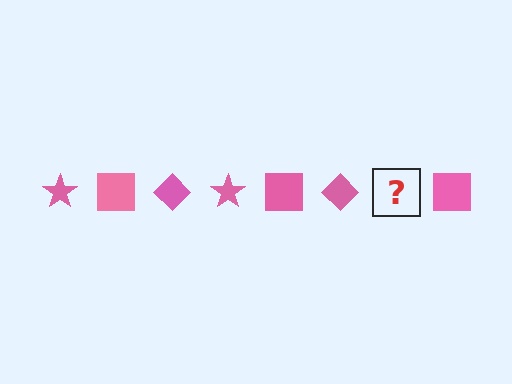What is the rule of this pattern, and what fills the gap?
The rule is that the pattern cycles through star, square, diamond shapes in pink. The gap should be filled with a pink star.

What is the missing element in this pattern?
The missing element is a pink star.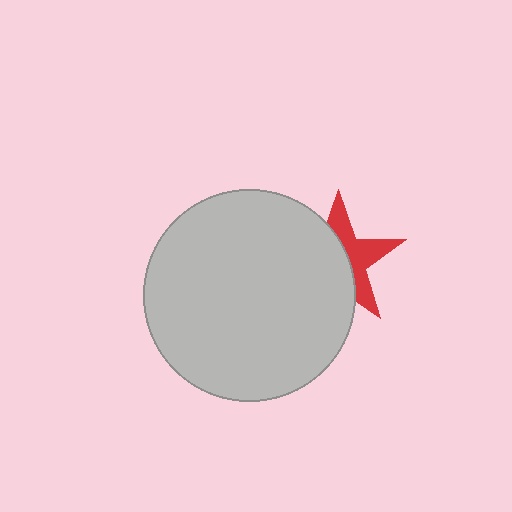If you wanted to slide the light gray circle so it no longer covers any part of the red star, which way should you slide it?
Slide it left — that is the most direct way to separate the two shapes.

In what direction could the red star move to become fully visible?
The red star could move right. That would shift it out from behind the light gray circle entirely.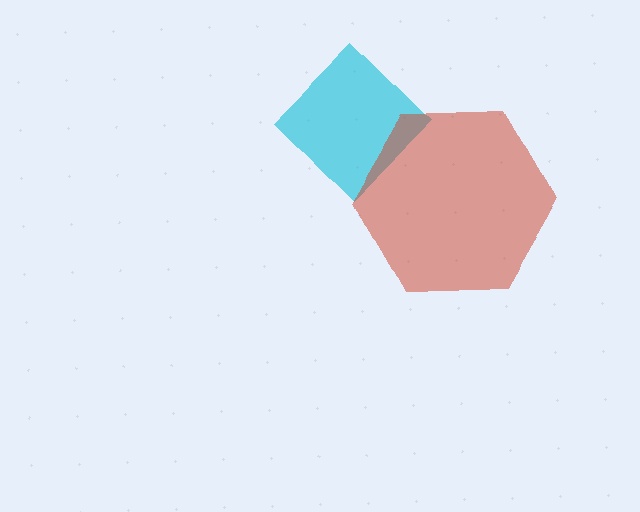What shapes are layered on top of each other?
The layered shapes are: a cyan diamond, a red hexagon.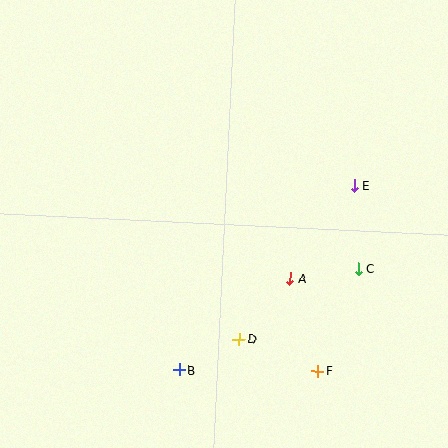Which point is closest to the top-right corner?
Point E is closest to the top-right corner.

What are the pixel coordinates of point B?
Point B is at (179, 370).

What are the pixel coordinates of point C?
Point C is at (358, 269).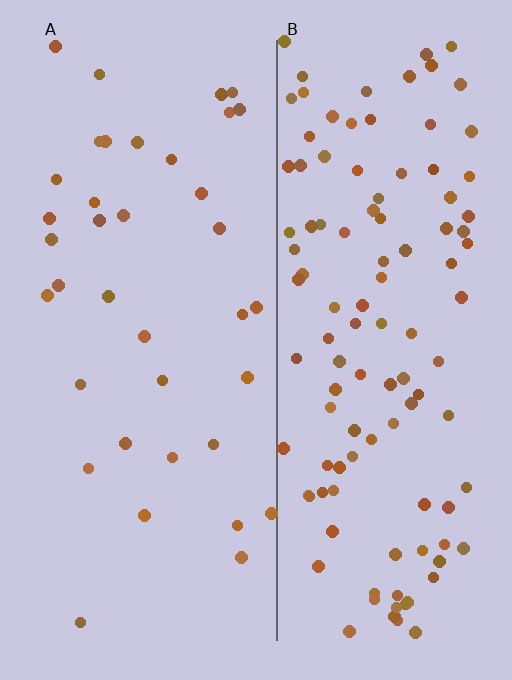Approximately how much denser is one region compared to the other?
Approximately 3.1× — region B over region A.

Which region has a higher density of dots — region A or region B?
B (the right).